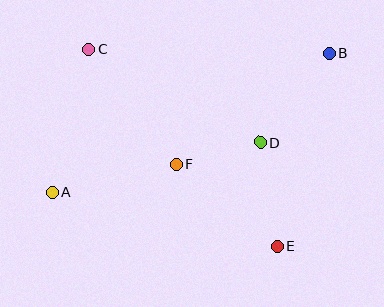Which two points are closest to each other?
Points D and F are closest to each other.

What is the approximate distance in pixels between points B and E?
The distance between B and E is approximately 200 pixels.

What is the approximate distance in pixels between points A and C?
The distance between A and C is approximately 147 pixels.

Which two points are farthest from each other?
Points A and B are farthest from each other.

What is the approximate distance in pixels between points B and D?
The distance between B and D is approximately 112 pixels.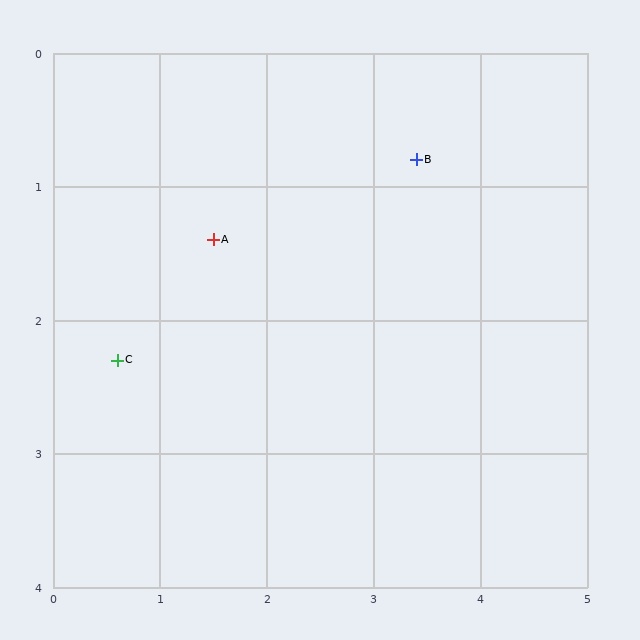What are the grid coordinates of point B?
Point B is at approximately (3.4, 0.8).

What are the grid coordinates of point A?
Point A is at approximately (1.5, 1.4).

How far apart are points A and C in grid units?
Points A and C are about 1.3 grid units apart.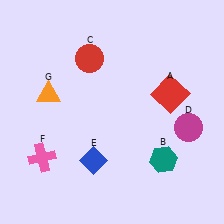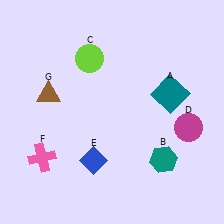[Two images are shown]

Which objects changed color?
A changed from red to teal. C changed from red to lime. G changed from orange to brown.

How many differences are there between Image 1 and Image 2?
There are 3 differences between the two images.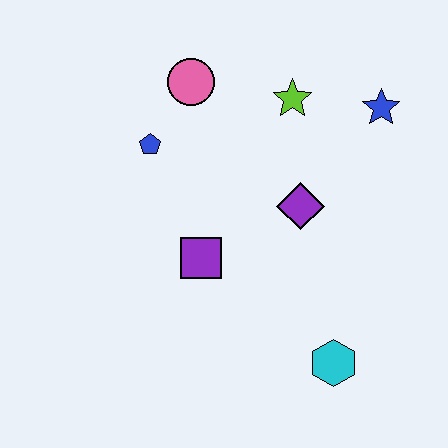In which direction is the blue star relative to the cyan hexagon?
The blue star is above the cyan hexagon.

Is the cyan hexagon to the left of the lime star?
No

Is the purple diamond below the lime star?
Yes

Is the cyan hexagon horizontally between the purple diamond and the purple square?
No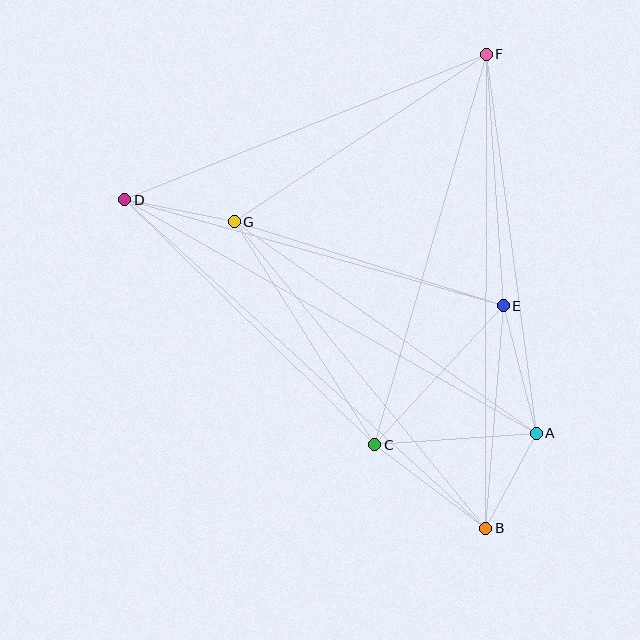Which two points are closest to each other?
Points A and B are closest to each other.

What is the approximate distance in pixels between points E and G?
The distance between E and G is approximately 282 pixels.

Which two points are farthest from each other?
Points B and D are farthest from each other.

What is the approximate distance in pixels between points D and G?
The distance between D and G is approximately 112 pixels.